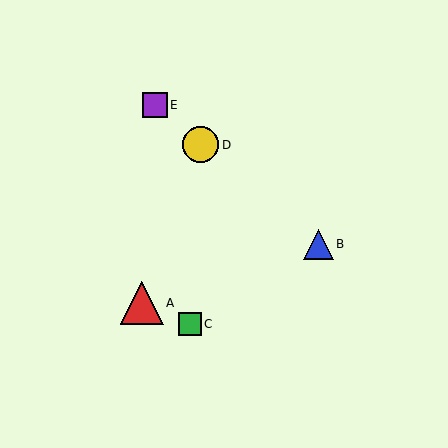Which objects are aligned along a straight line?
Objects B, D, E are aligned along a straight line.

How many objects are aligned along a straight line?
3 objects (B, D, E) are aligned along a straight line.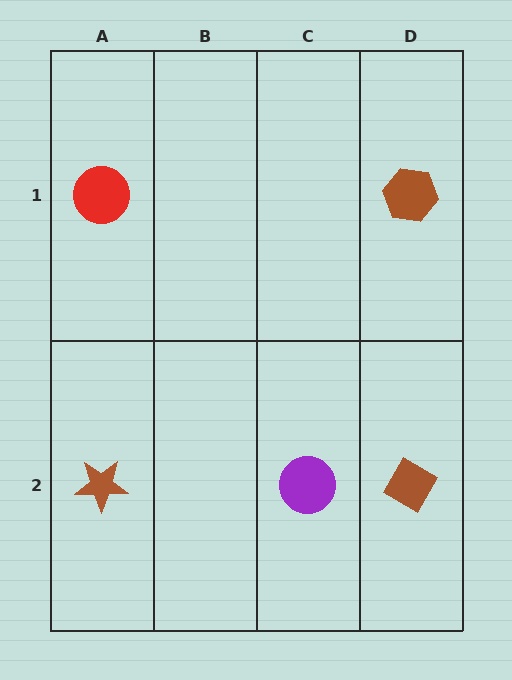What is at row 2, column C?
A purple circle.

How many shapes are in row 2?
3 shapes.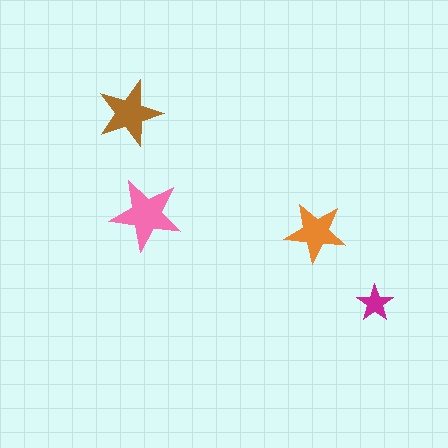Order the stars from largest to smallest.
the pink one, the brown one, the orange one, the magenta one.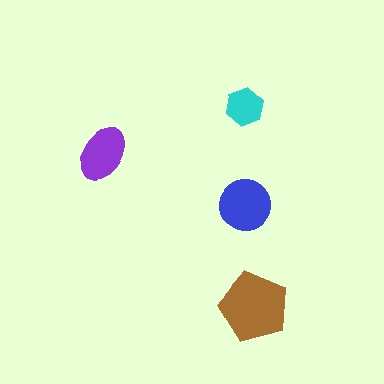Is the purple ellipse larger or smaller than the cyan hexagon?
Larger.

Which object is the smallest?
The cyan hexagon.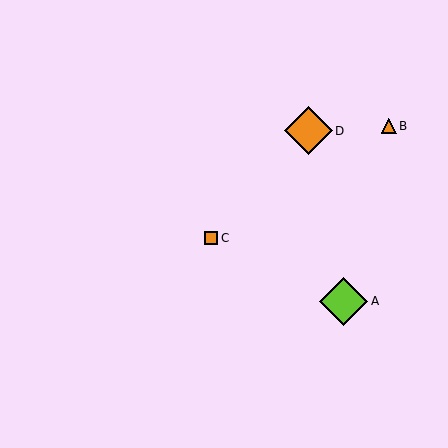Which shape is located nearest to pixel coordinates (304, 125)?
The orange diamond (labeled D) at (308, 131) is nearest to that location.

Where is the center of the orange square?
The center of the orange square is at (211, 238).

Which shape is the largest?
The lime diamond (labeled A) is the largest.